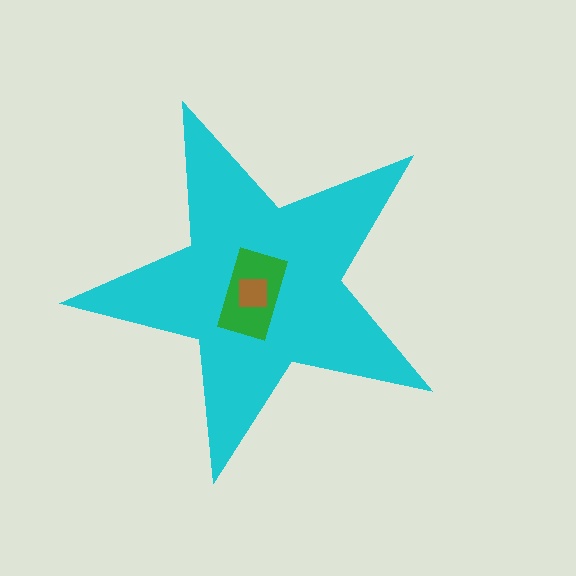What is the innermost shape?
The brown square.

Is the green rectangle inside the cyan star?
Yes.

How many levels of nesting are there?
3.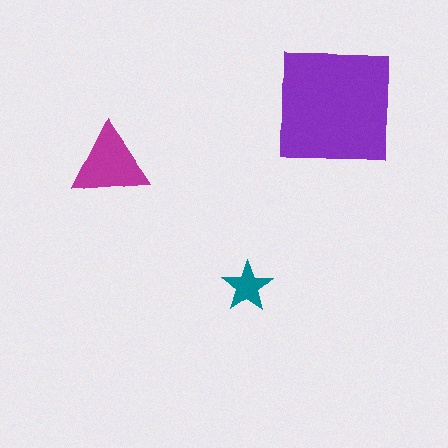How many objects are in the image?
There are 3 objects in the image.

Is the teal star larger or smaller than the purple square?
Smaller.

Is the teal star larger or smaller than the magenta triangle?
Smaller.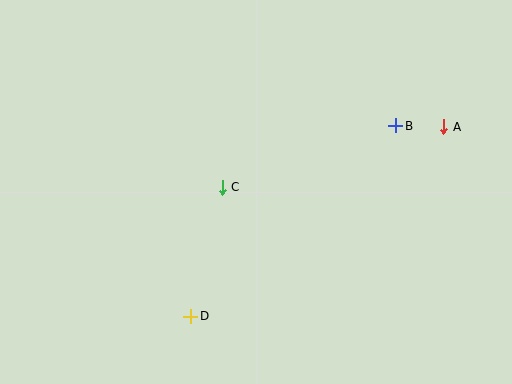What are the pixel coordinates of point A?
Point A is at (444, 127).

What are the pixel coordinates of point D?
Point D is at (191, 316).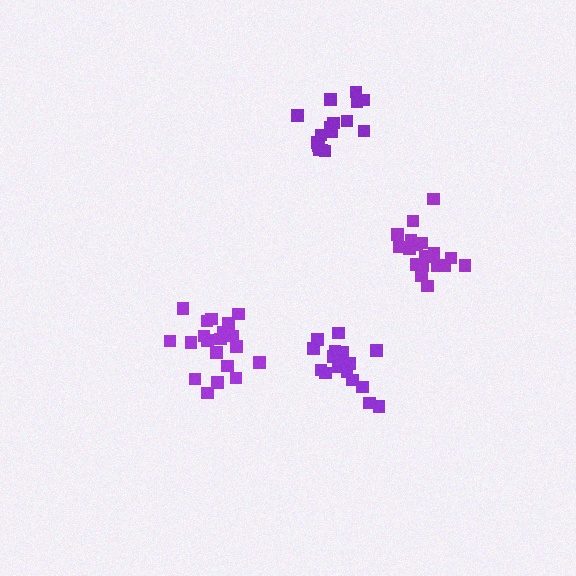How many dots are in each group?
Group 1: 17 dots, Group 2: 20 dots, Group 3: 17 dots, Group 4: 18 dots (72 total).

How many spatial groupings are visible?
There are 4 spatial groupings.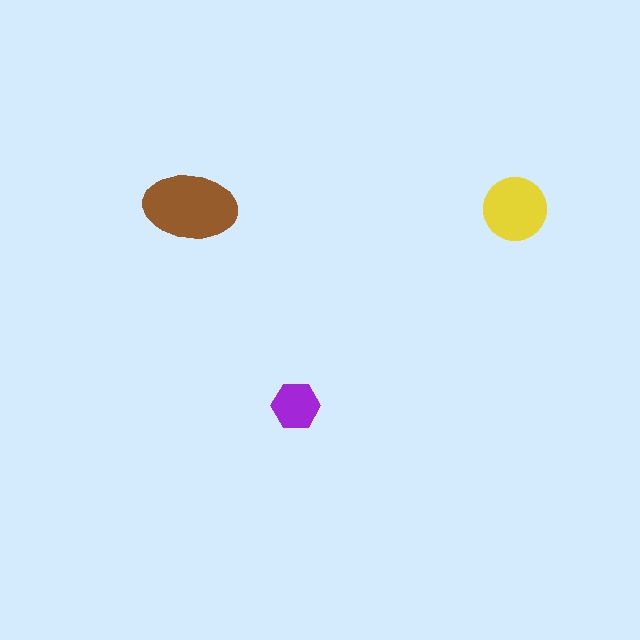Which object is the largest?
The brown ellipse.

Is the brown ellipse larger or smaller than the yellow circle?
Larger.